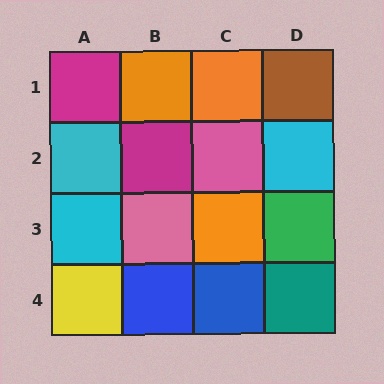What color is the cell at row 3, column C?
Orange.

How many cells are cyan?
3 cells are cyan.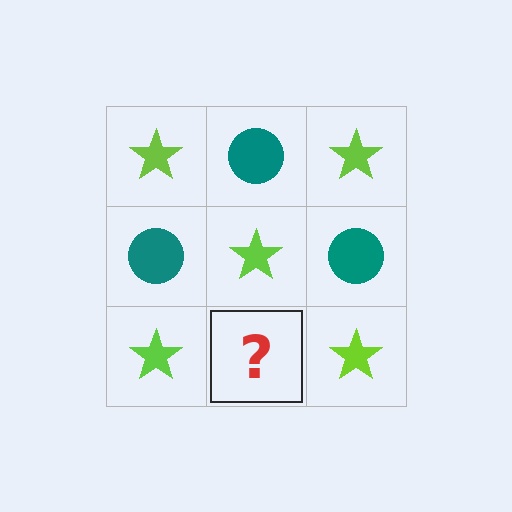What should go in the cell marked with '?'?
The missing cell should contain a teal circle.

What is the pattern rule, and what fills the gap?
The rule is that it alternates lime star and teal circle in a checkerboard pattern. The gap should be filled with a teal circle.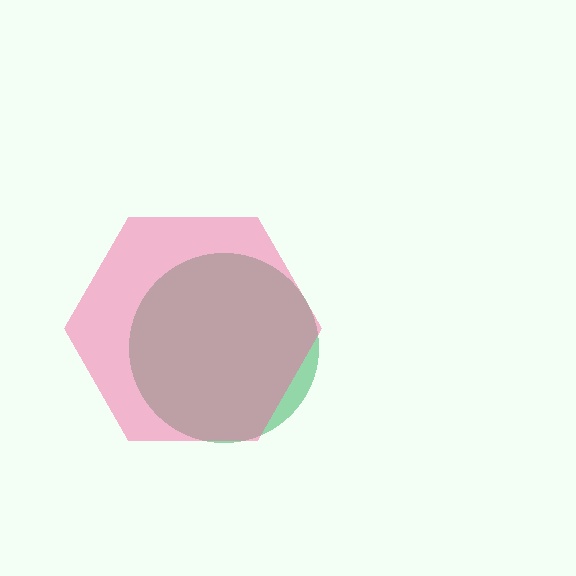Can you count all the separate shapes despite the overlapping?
Yes, there are 2 separate shapes.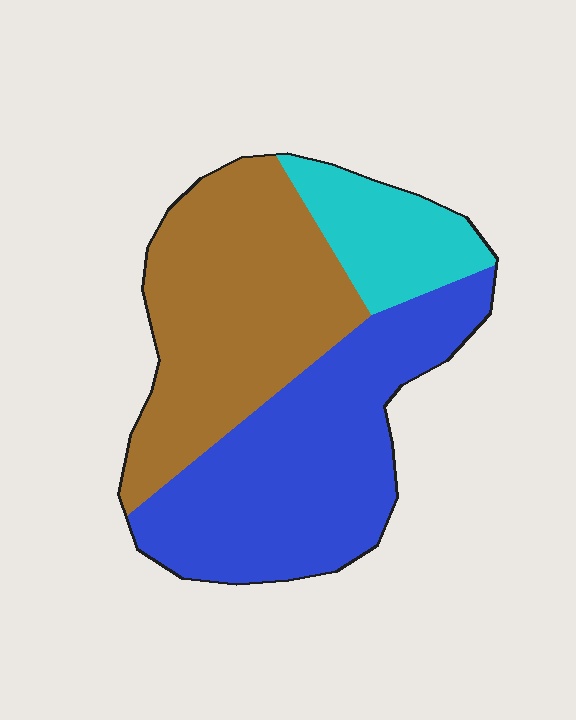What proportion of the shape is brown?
Brown takes up between a quarter and a half of the shape.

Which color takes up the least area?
Cyan, at roughly 15%.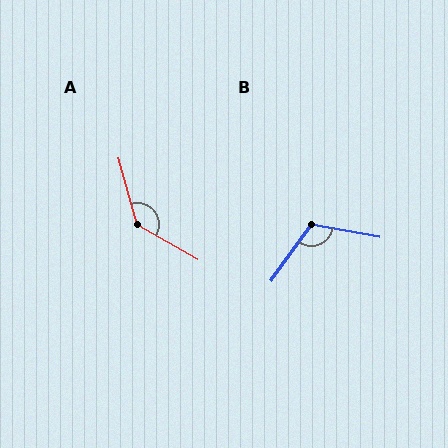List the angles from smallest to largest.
B (115°), A (135°).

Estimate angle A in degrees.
Approximately 135 degrees.